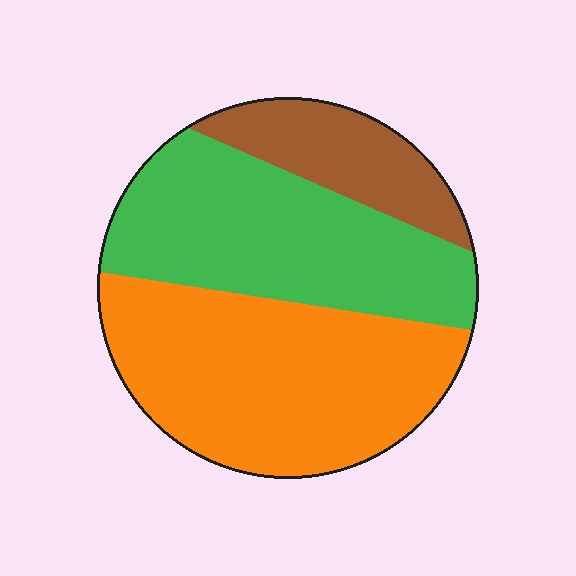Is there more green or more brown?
Green.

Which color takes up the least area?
Brown, at roughly 15%.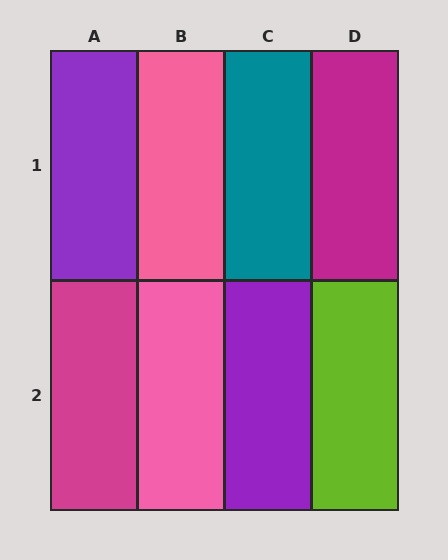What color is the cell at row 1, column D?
Magenta.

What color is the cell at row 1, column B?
Pink.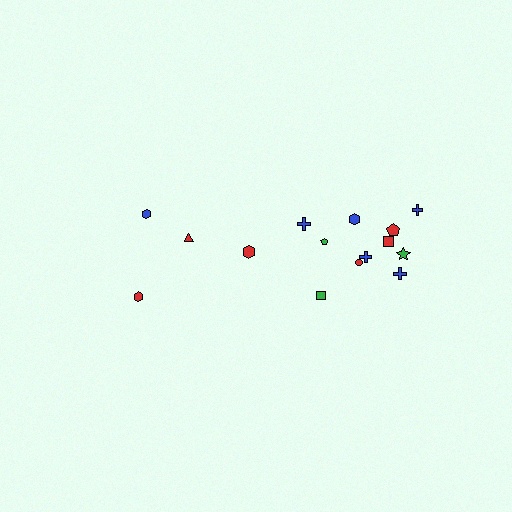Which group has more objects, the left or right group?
The right group.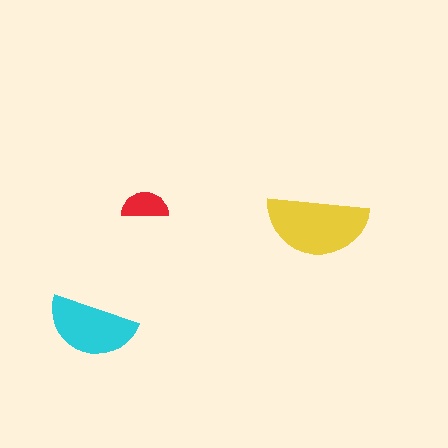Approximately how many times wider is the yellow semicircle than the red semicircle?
About 2 times wider.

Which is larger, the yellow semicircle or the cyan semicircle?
The yellow one.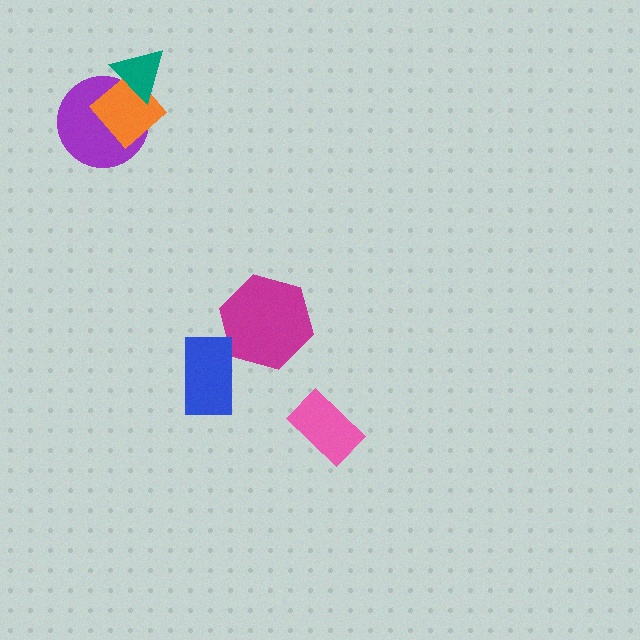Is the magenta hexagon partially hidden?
No, no other shape covers it.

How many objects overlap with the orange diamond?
2 objects overlap with the orange diamond.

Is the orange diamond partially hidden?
Yes, it is partially covered by another shape.